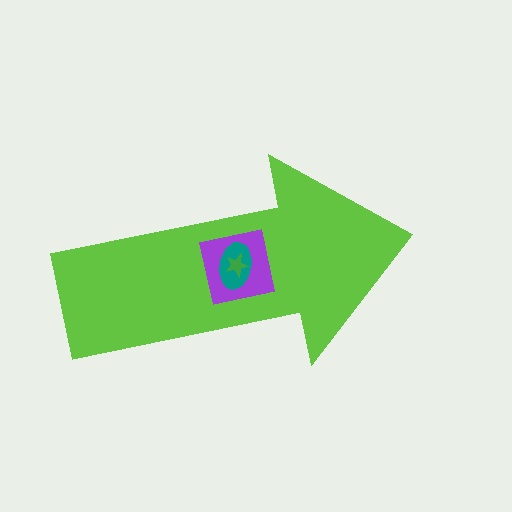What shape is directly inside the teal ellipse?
The green star.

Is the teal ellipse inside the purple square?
Yes.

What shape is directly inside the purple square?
The teal ellipse.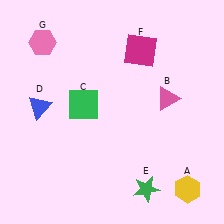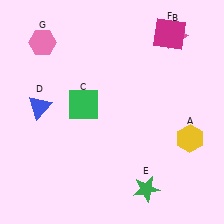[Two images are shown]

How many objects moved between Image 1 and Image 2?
3 objects moved between the two images.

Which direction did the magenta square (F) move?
The magenta square (F) moved right.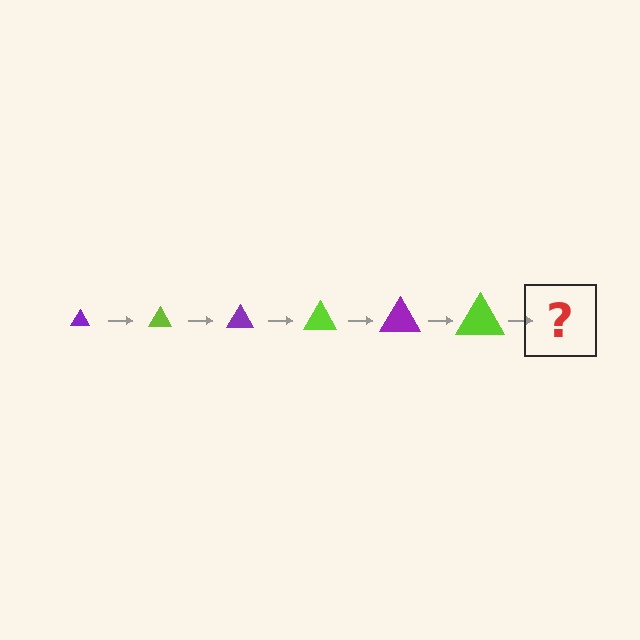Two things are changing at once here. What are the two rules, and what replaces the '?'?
The two rules are that the triangle grows larger each step and the color cycles through purple and lime. The '?' should be a purple triangle, larger than the previous one.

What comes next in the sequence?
The next element should be a purple triangle, larger than the previous one.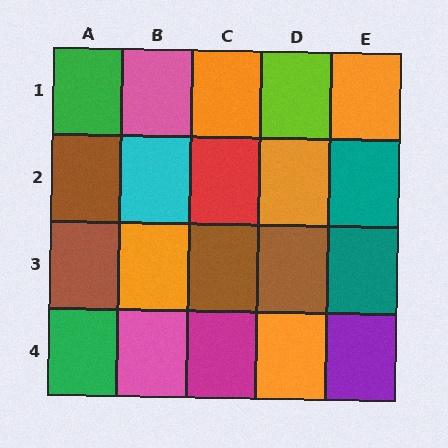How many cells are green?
2 cells are green.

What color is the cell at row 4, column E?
Purple.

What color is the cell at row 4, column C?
Magenta.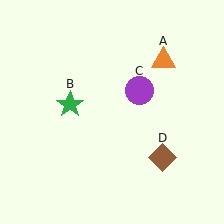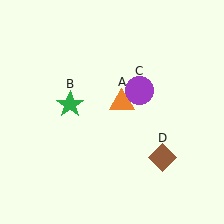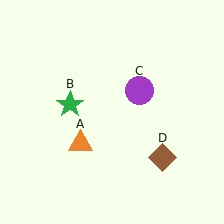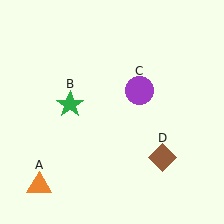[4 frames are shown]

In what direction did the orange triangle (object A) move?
The orange triangle (object A) moved down and to the left.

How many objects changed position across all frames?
1 object changed position: orange triangle (object A).